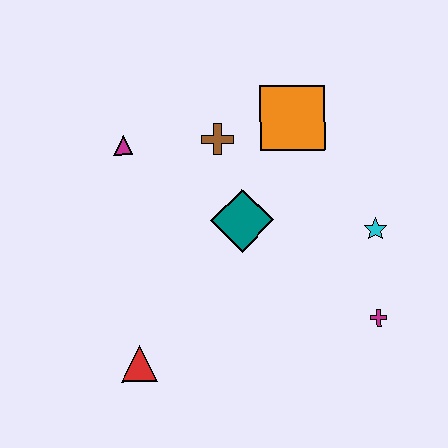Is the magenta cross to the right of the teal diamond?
Yes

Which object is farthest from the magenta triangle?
The magenta cross is farthest from the magenta triangle.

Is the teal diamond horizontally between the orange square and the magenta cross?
No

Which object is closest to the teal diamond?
The brown cross is closest to the teal diamond.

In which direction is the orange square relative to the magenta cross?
The orange square is above the magenta cross.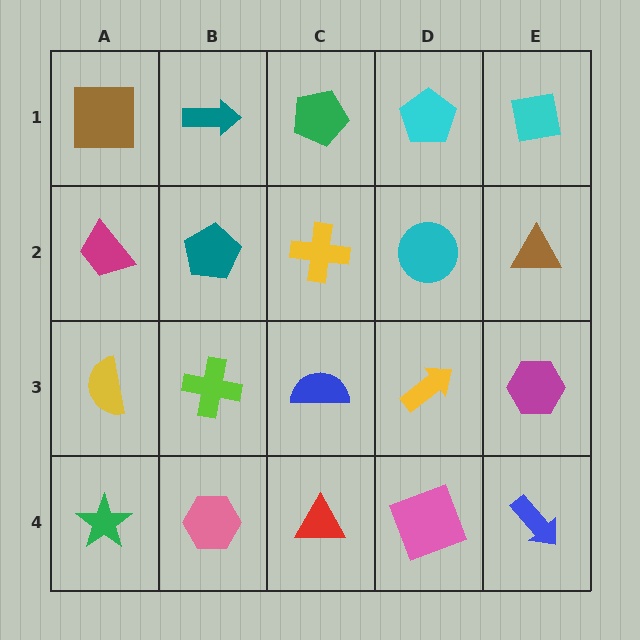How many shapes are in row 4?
5 shapes.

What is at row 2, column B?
A teal pentagon.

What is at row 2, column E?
A brown triangle.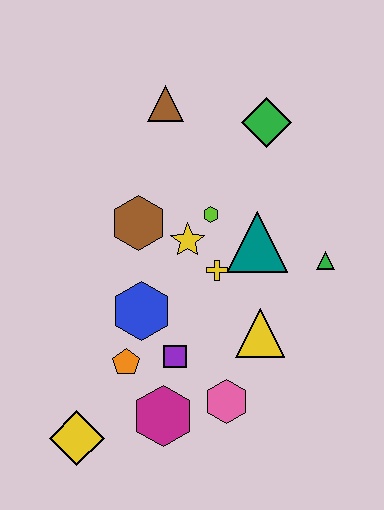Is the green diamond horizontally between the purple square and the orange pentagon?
No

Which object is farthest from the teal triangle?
The yellow diamond is farthest from the teal triangle.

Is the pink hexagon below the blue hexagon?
Yes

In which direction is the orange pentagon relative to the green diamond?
The orange pentagon is below the green diamond.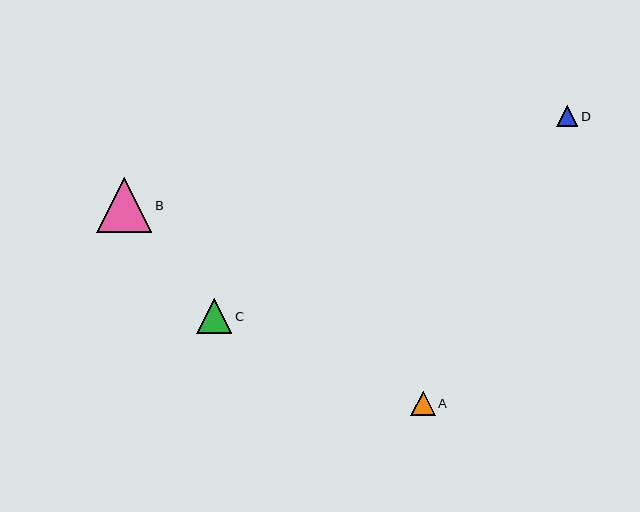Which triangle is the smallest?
Triangle D is the smallest with a size of approximately 21 pixels.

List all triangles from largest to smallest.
From largest to smallest: B, C, A, D.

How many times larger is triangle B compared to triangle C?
Triangle B is approximately 1.6 times the size of triangle C.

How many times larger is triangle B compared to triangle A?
Triangle B is approximately 2.3 times the size of triangle A.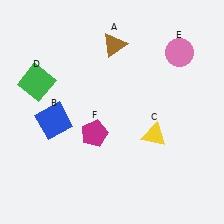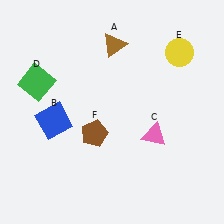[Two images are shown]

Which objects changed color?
C changed from yellow to pink. E changed from pink to yellow. F changed from magenta to brown.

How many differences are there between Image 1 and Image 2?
There are 3 differences between the two images.